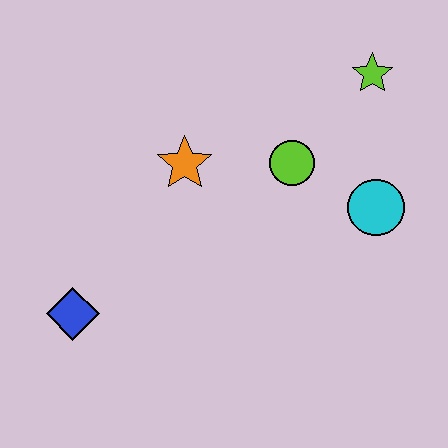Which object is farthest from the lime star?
The blue diamond is farthest from the lime star.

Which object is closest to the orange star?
The lime circle is closest to the orange star.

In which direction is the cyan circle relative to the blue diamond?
The cyan circle is to the right of the blue diamond.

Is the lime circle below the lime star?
Yes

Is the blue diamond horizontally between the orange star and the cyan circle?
No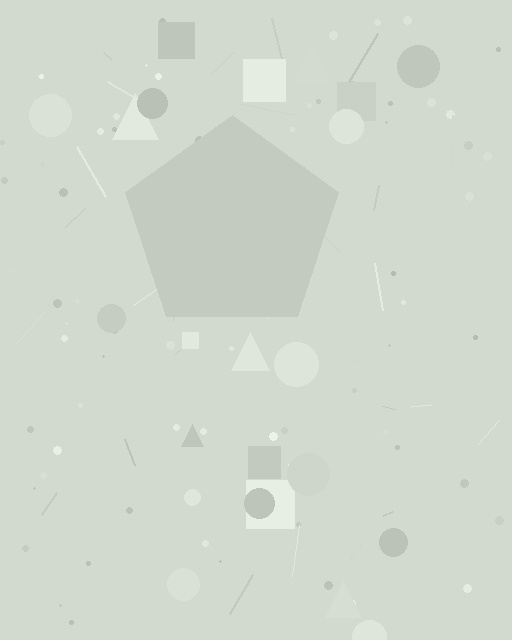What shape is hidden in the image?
A pentagon is hidden in the image.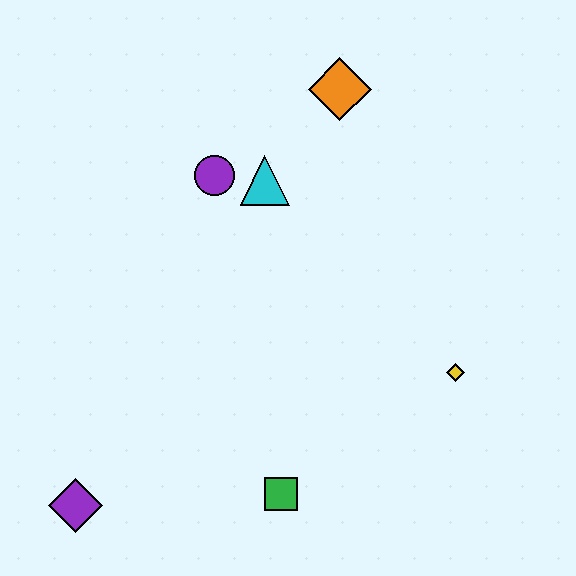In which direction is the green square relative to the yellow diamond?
The green square is to the left of the yellow diamond.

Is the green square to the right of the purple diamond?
Yes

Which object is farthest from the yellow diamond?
The purple diamond is farthest from the yellow diamond.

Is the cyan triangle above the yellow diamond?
Yes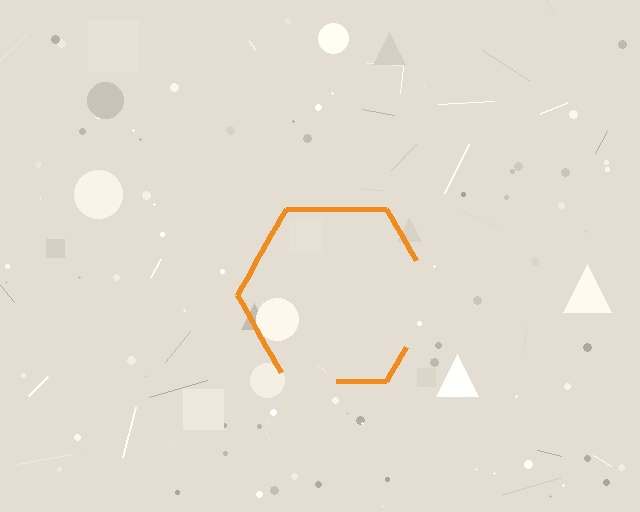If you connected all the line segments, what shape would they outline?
They would outline a hexagon.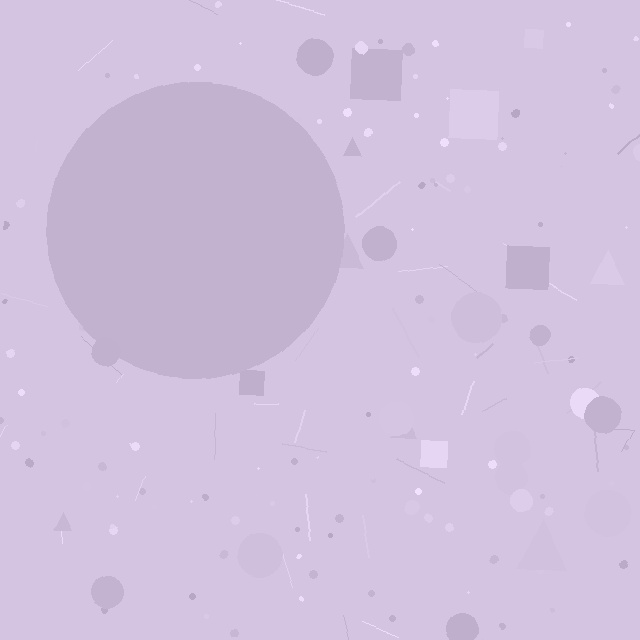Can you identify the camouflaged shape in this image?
The camouflaged shape is a circle.